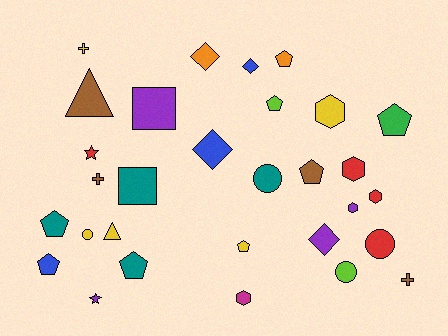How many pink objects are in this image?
There are no pink objects.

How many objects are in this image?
There are 30 objects.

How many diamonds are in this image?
There are 4 diamonds.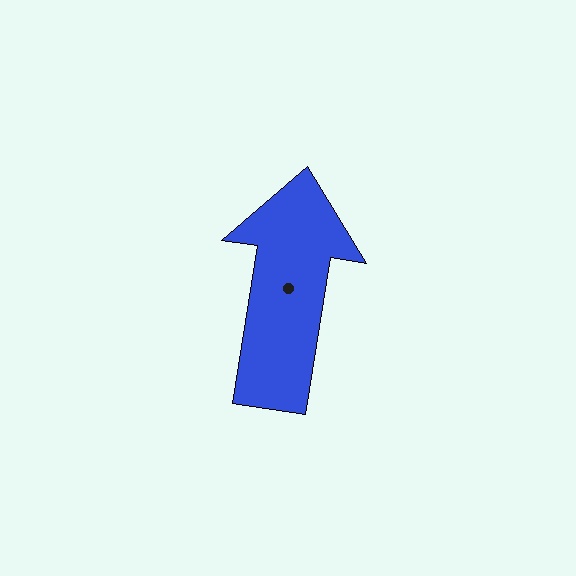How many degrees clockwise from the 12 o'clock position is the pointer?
Approximately 9 degrees.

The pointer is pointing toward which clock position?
Roughly 12 o'clock.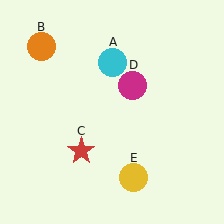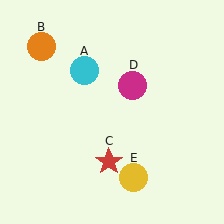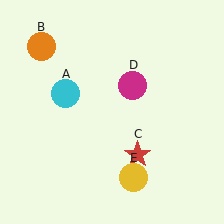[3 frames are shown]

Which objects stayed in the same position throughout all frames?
Orange circle (object B) and magenta circle (object D) and yellow circle (object E) remained stationary.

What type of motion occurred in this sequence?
The cyan circle (object A), red star (object C) rotated counterclockwise around the center of the scene.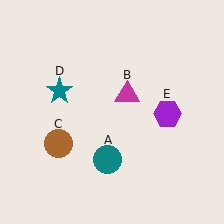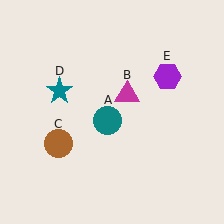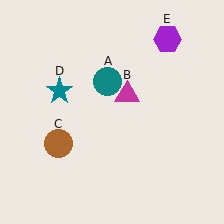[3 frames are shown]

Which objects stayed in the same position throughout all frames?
Magenta triangle (object B) and brown circle (object C) and teal star (object D) remained stationary.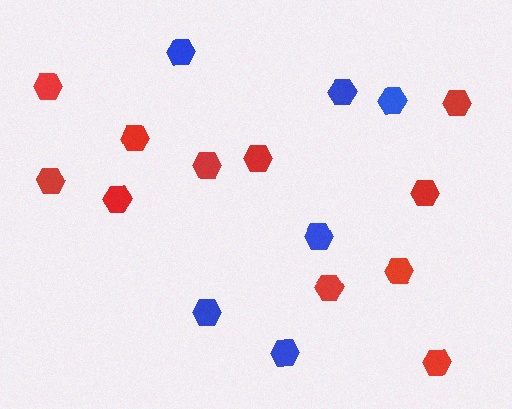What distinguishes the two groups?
There are 2 groups: one group of red hexagons (11) and one group of blue hexagons (6).